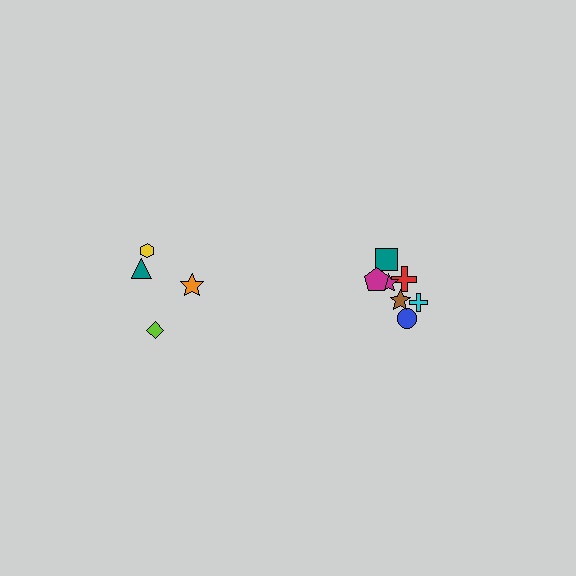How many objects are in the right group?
There are 7 objects.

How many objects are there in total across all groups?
There are 11 objects.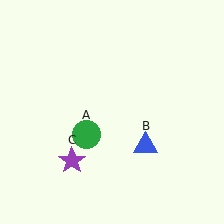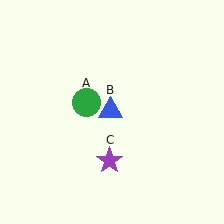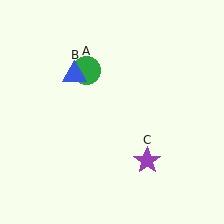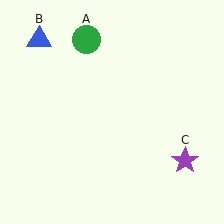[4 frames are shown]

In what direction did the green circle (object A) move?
The green circle (object A) moved up.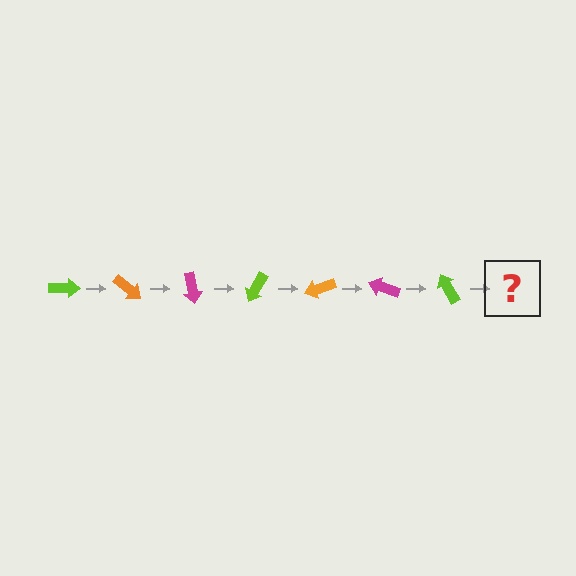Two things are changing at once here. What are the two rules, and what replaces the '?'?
The two rules are that it rotates 40 degrees each step and the color cycles through lime, orange, and magenta. The '?' should be an orange arrow, rotated 280 degrees from the start.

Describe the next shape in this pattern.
It should be an orange arrow, rotated 280 degrees from the start.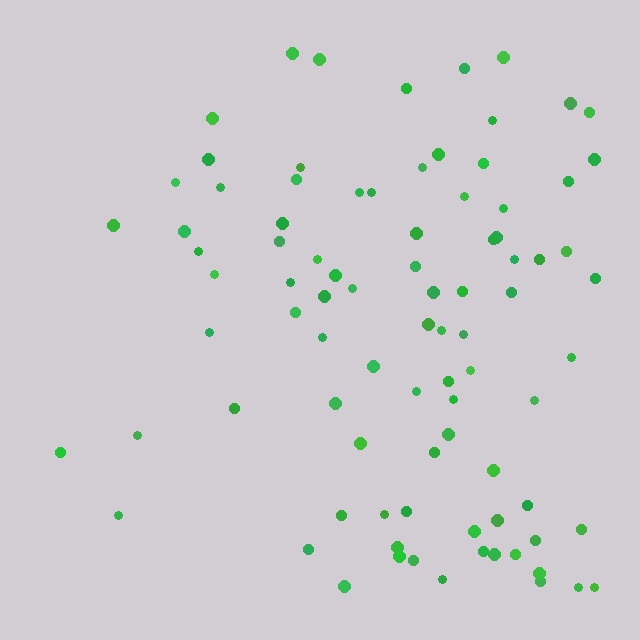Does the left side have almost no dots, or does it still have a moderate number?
Still a moderate number, just noticeably fewer than the right.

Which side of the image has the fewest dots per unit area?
The left.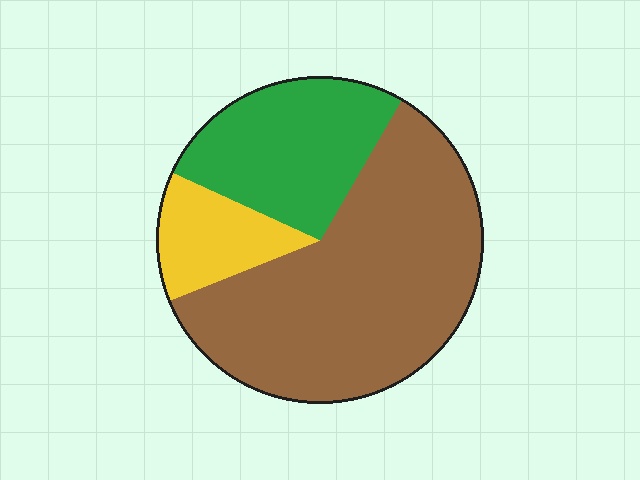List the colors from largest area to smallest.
From largest to smallest: brown, green, yellow.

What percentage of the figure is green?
Green covers roughly 25% of the figure.